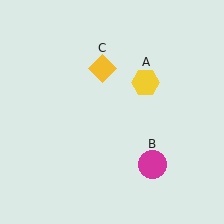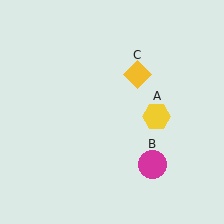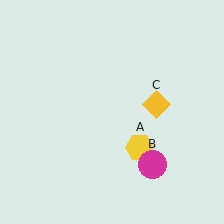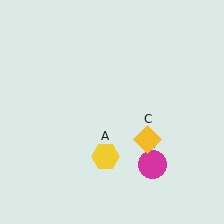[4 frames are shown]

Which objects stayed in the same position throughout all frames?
Magenta circle (object B) remained stationary.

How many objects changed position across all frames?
2 objects changed position: yellow hexagon (object A), yellow diamond (object C).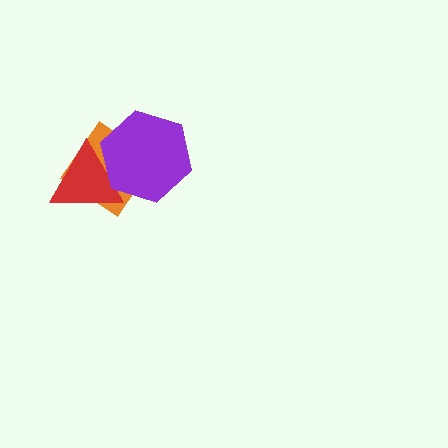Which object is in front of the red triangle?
The purple hexagon is in front of the red triangle.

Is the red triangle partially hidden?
Yes, it is partially covered by another shape.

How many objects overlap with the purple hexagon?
2 objects overlap with the purple hexagon.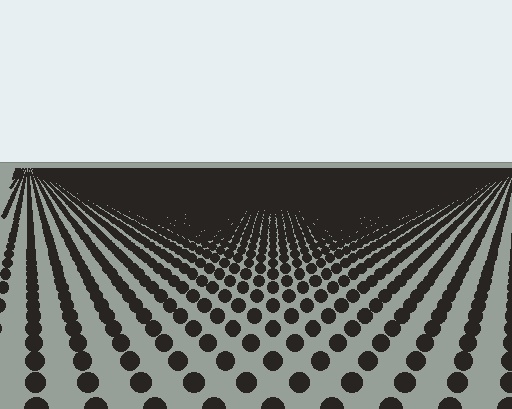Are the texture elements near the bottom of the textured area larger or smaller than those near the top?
Larger. Near the bottom, elements are closer to the viewer and appear at a bigger on-screen size.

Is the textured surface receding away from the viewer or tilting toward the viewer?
The surface is receding away from the viewer. Texture elements get smaller and denser toward the top.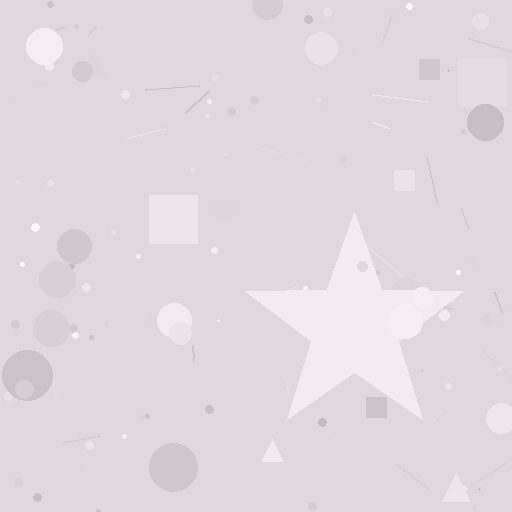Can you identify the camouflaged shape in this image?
The camouflaged shape is a star.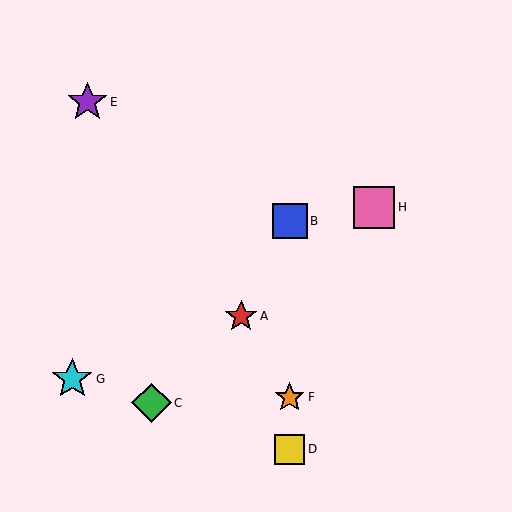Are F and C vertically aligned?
No, F is at x≈290 and C is at x≈152.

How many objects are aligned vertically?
3 objects (B, D, F) are aligned vertically.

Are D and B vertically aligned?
Yes, both are at x≈290.